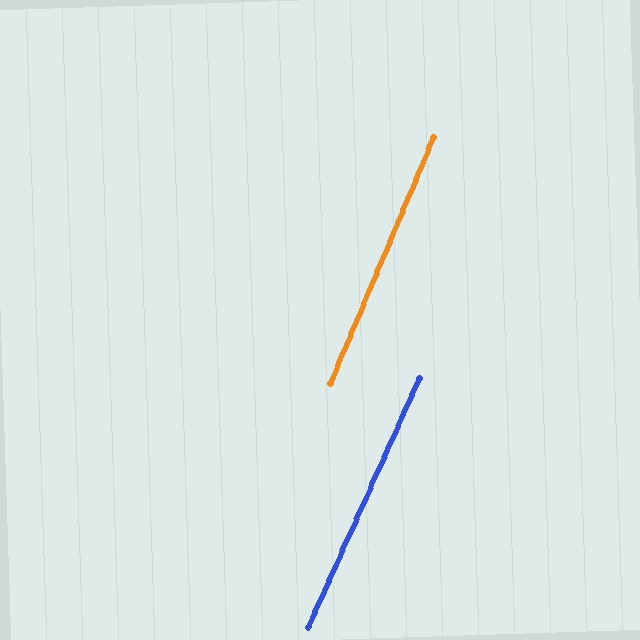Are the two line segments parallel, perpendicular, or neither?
Parallel — their directions differ by only 1.4°.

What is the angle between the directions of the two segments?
Approximately 1 degree.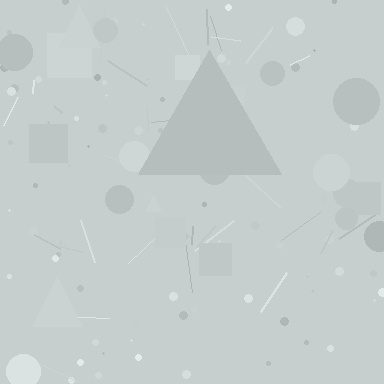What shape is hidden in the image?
A triangle is hidden in the image.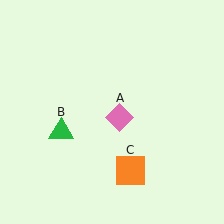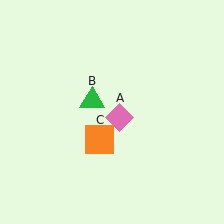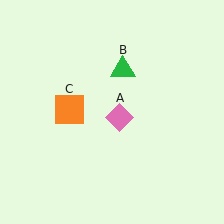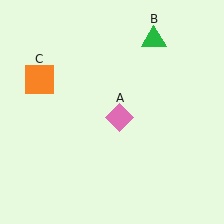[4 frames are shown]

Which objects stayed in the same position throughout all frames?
Pink diamond (object A) remained stationary.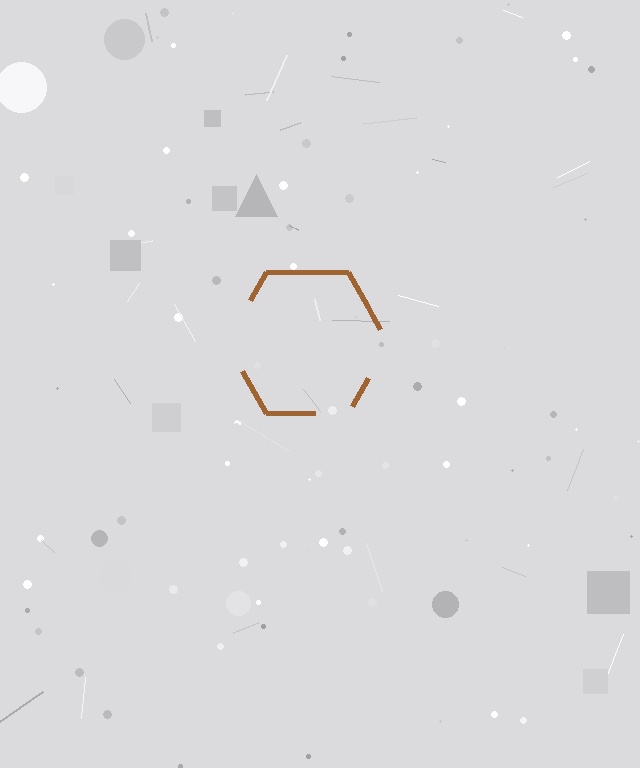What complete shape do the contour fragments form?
The contour fragments form a hexagon.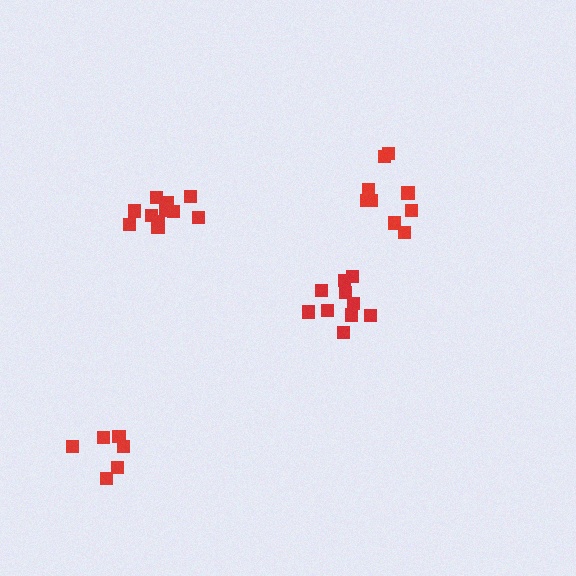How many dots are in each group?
Group 1: 9 dots, Group 2: 10 dots, Group 3: 11 dots, Group 4: 6 dots (36 total).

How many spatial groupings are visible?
There are 4 spatial groupings.